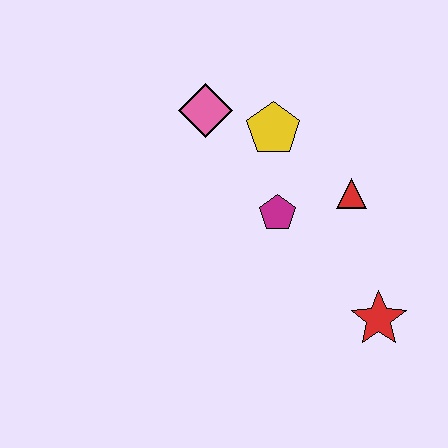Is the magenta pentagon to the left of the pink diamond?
No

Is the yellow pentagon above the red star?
Yes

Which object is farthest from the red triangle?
The pink diamond is farthest from the red triangle.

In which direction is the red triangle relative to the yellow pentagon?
The red triangle is to the right of the yellow pentagon.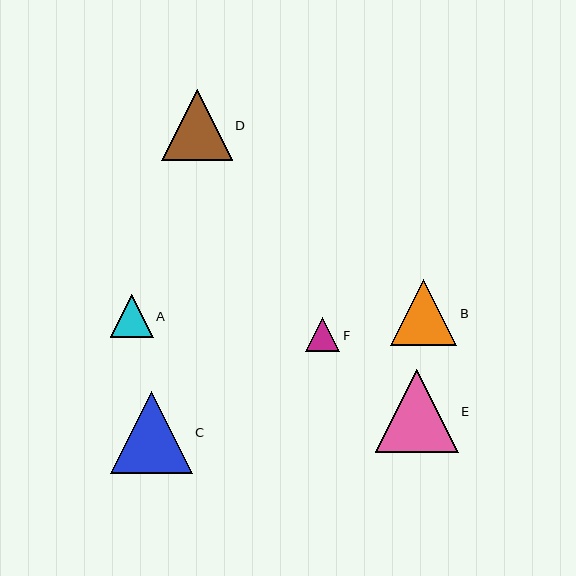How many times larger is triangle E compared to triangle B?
Triangle E is approximately 1.3 times the size of triangle B.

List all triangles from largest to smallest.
From largest to smallest: E, C, D, B, A, F.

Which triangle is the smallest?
Triangle F is the smallest with a size of approximately 35 pixels.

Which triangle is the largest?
Triangle E is the largest with a size of approximately 83 pixels.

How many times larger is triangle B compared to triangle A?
Triangle B is approximately 1.5 times the size of triangle A.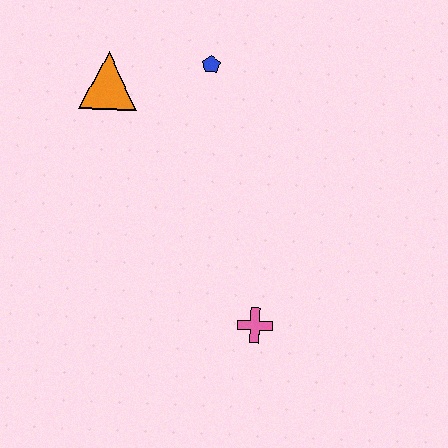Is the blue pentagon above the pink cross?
Yes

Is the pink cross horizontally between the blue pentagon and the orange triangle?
No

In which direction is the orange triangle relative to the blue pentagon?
The orange triangle is to the left of the blue pentagon.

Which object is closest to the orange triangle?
The blue pentagon is closest to the orange triangle.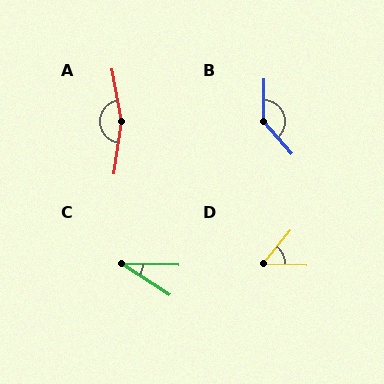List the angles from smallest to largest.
C (31°), D (53°), B (137°), A (161°).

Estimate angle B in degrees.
Approximately 137 degrees.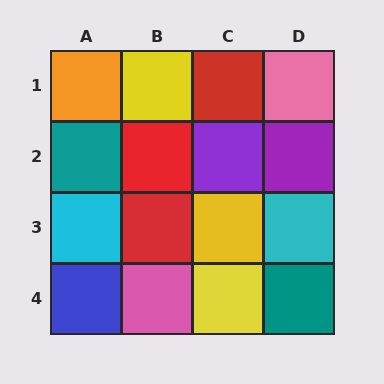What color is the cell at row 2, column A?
Teal.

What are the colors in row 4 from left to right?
Blue, pink, yellow, teal.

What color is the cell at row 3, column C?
Yellow.